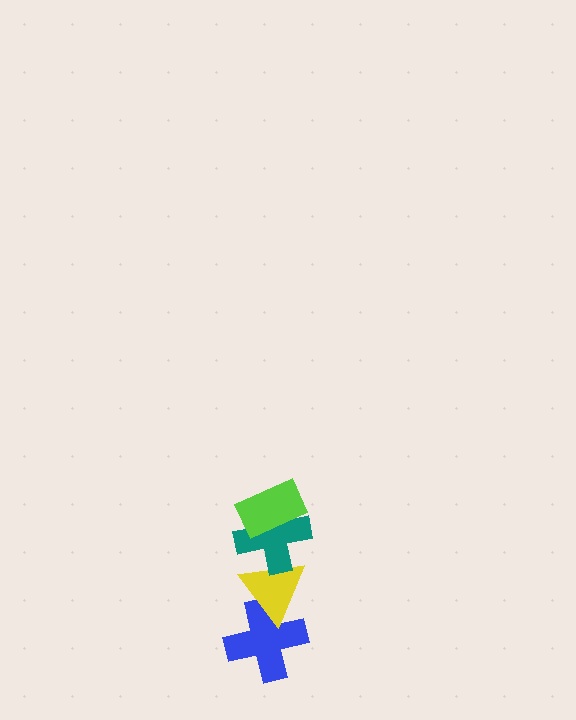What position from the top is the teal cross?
The teal cross is 2nd from the top.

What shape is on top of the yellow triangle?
The teal cross is on top of the yellow triangle.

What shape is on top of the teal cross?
The lime rectangle is on top of the teal cross.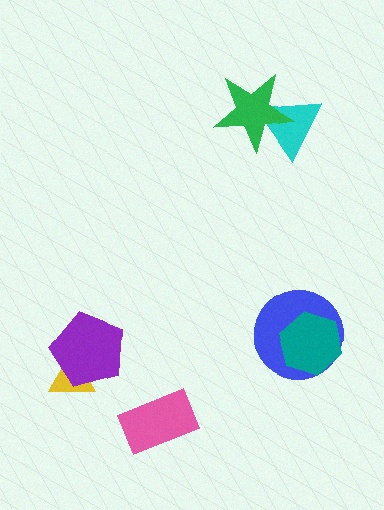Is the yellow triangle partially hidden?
Yes, it is partially covered by another shape.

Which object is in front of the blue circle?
The teal hexagon is in front of the blue circle.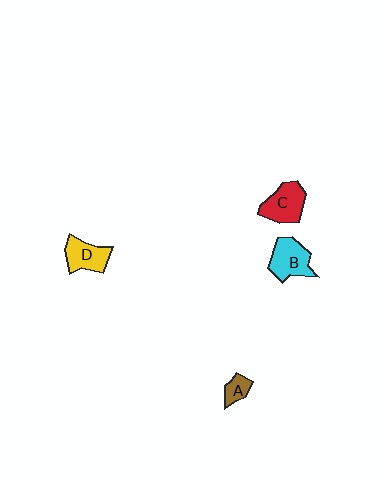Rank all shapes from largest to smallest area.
From largest to smallest: B (cyan), C (red), D (yellow), A (brown).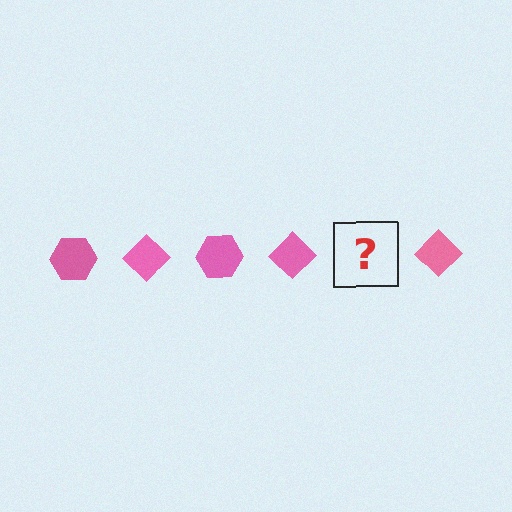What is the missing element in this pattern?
The missing element is a pink hexagon.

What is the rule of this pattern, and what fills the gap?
The rule is that the pattern cycles through hexagon, diamond shapes in pink. The gap should be filled with a pink hexagon.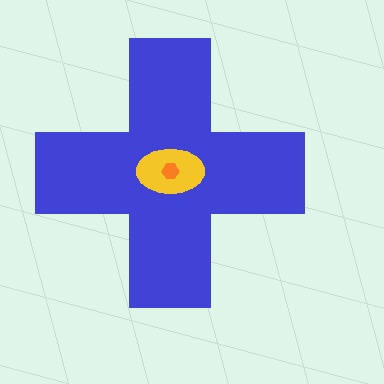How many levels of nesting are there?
3.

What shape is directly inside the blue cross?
The yellow ellipse.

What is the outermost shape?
The blue cross.